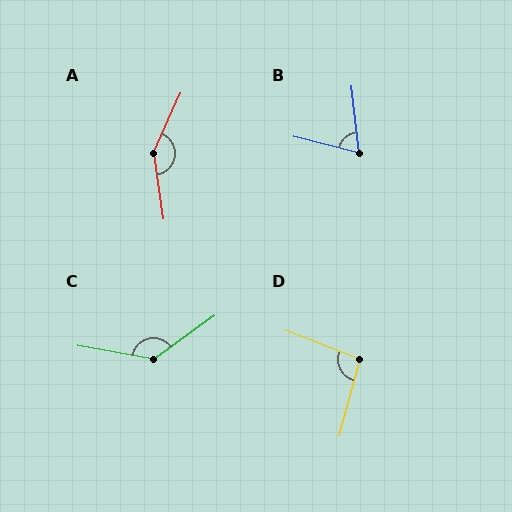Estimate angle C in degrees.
Approximately 134 degrees.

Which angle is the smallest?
B, at approximately 69 degrees.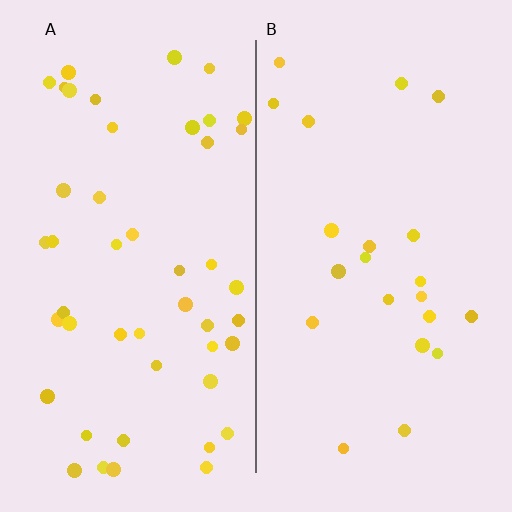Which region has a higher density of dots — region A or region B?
A (the left).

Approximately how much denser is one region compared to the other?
Approximately 2.2× — region A over region B.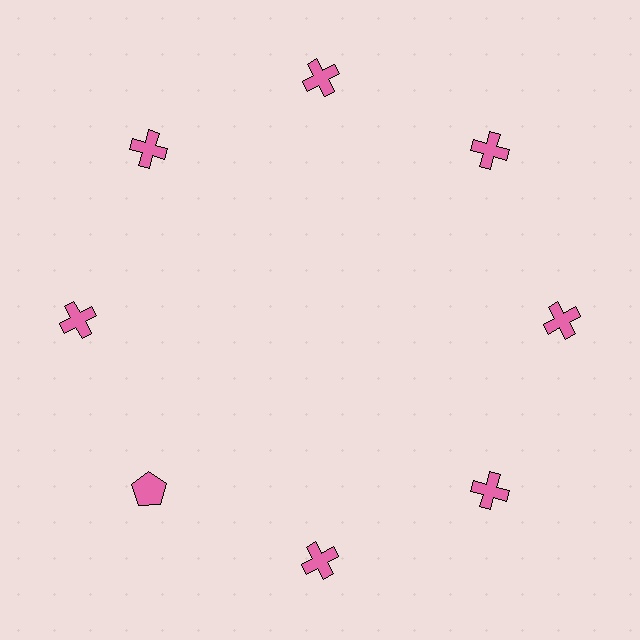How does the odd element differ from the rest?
It has a different shape: pentagon instead of cross.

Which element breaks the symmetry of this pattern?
The pink pentagon at roughly the 8 o'clock position breaks the symmetry. All other shapes are pink crosses.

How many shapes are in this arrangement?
There are 8 shapes arranged in a ring pattern.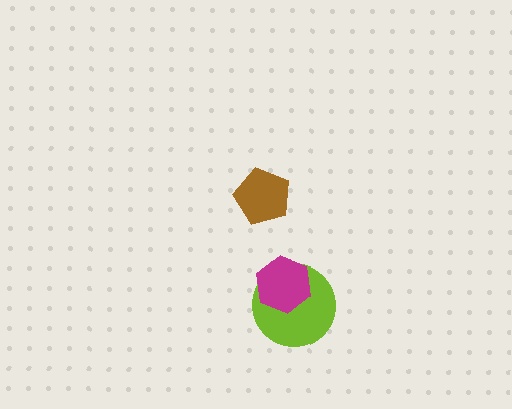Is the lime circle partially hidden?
Yes, it is partially covered by another shape.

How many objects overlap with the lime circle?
1 object overlaps with the lime circle.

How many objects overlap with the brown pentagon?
0 objects overlap with the brown pentagon.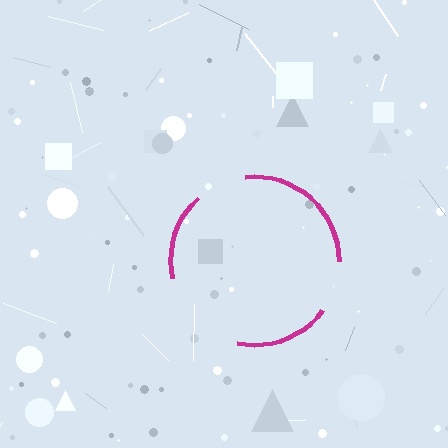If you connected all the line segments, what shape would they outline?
They would outline a circle.